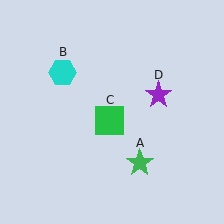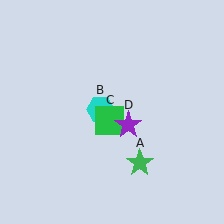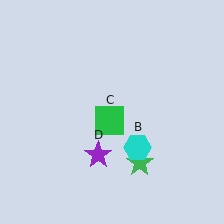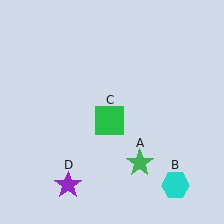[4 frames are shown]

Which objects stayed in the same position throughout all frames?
Green star (object A) and green square (object C) remained stationary.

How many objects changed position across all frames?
2 objects changed position: cyan hexagon (object B), purple star (object D).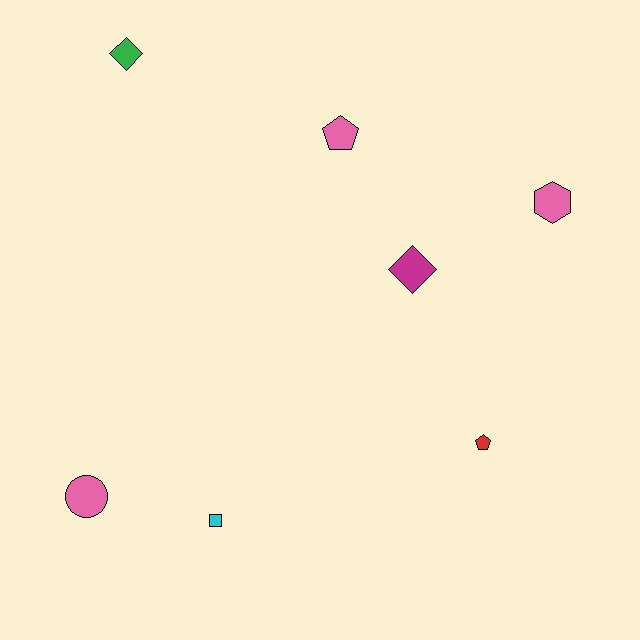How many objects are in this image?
There are 7 objects.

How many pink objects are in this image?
There are 3 pink objects.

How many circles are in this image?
There is 1 circle.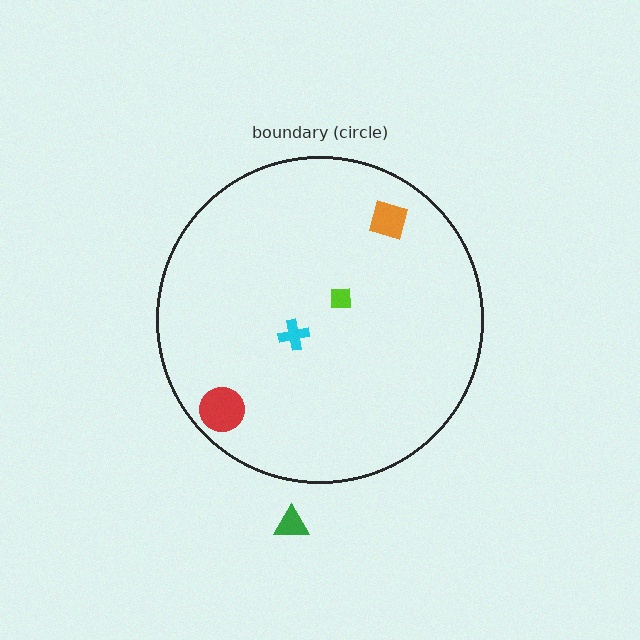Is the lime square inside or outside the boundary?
Inside.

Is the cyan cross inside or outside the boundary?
Inside.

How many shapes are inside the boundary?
4 inside, 1 outside.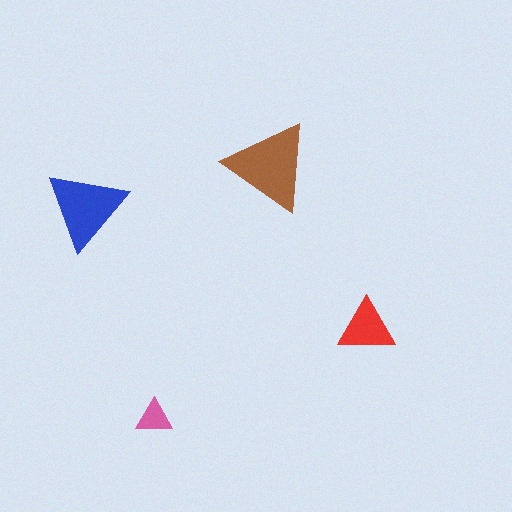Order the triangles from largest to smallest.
the brown one, the blue one, the red one, the pink one.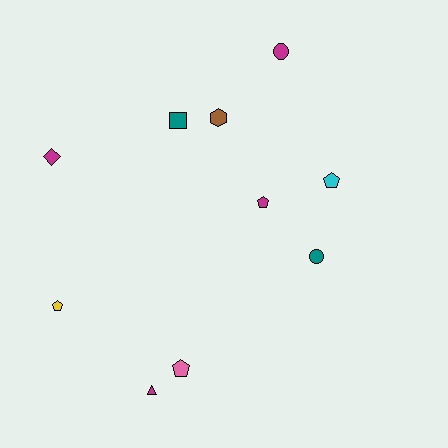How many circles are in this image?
There are 2 circles.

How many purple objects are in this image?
There are no purple objects.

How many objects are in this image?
There are 10 objects.